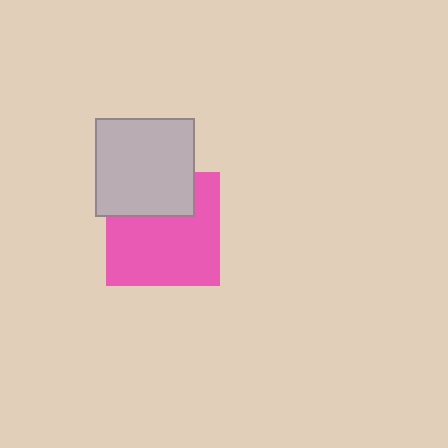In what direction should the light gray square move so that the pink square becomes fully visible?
The light gray square should move up. That is the shortest direction to clear the overlap and leave the pink square fully visible.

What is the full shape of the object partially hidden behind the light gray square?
The partially hidden object is a pink square.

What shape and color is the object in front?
The object in front is a light gray square.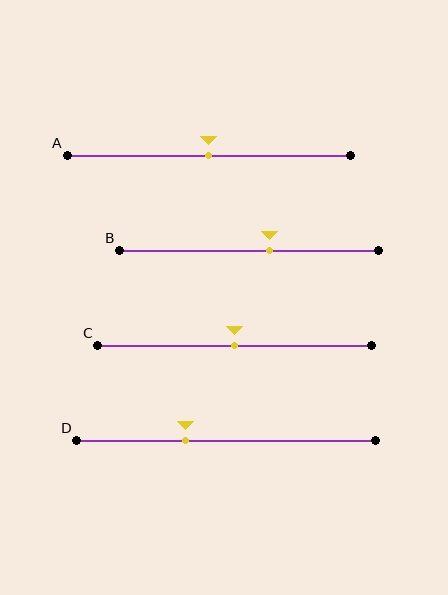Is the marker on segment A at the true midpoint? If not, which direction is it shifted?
Yes, the marker on segment A is at the true midpoint.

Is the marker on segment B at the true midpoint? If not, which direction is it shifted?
No, the marker on segment B is shifted to the right by about 8% of the segment length.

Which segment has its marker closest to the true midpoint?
Segment A has its marker closest to the true midpoint.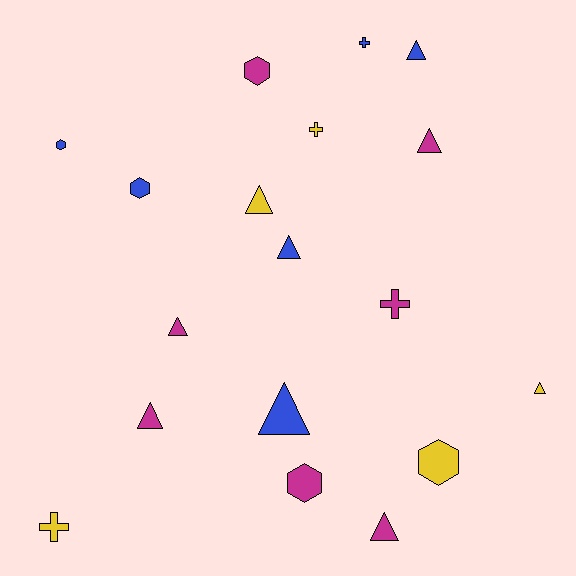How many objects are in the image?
There are 18 objects.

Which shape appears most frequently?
Triangle, with 9 objects.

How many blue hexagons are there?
There are 2 blue hexagons.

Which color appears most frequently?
Magenta, with 7 objects.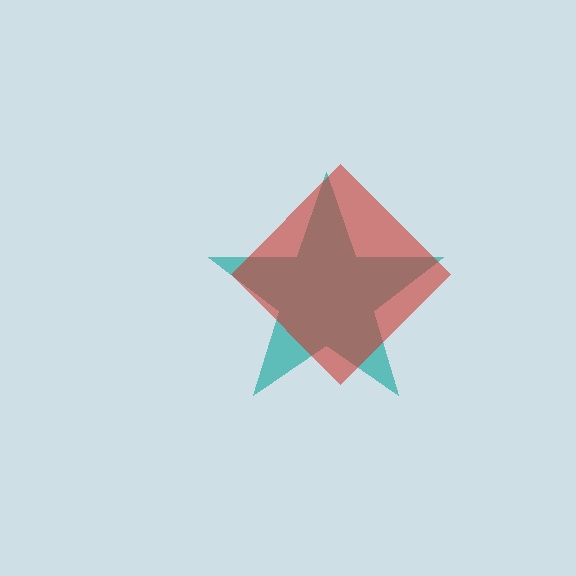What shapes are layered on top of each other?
The layered shapes are: a teal star, a red diamond.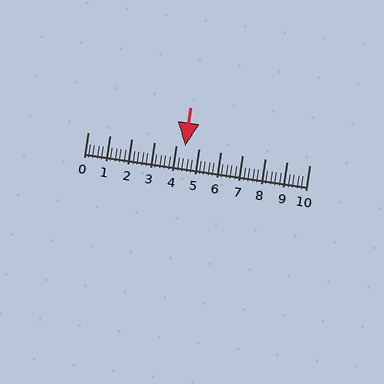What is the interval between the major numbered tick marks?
The major tick marks are spaced 1 units apart.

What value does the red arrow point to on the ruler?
The red arrow points to approximately 4.4.